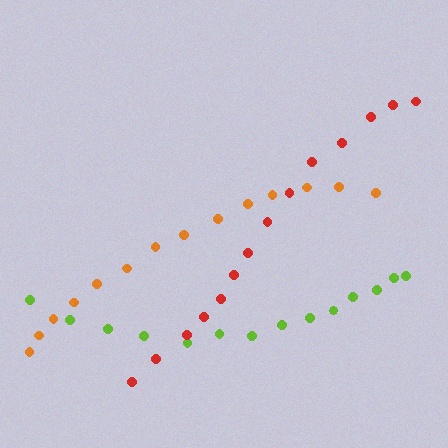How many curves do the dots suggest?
There are 3 distinct paths.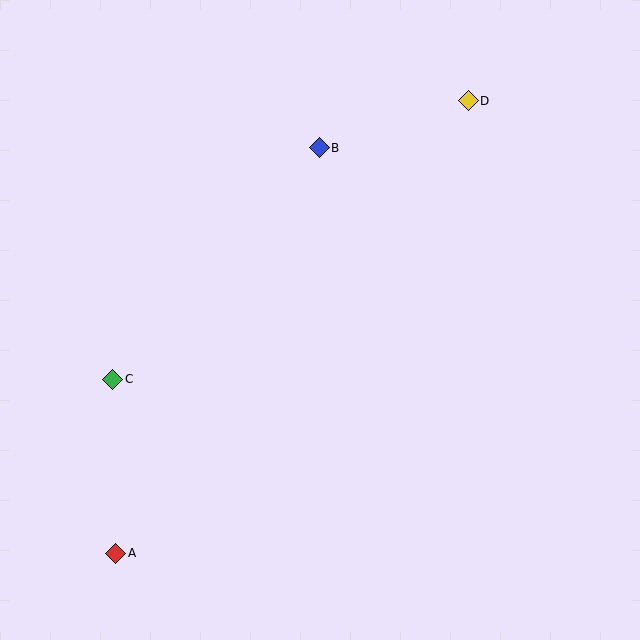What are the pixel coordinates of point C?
Point C is at (113, 379).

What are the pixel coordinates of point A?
Point A is at (116, 553).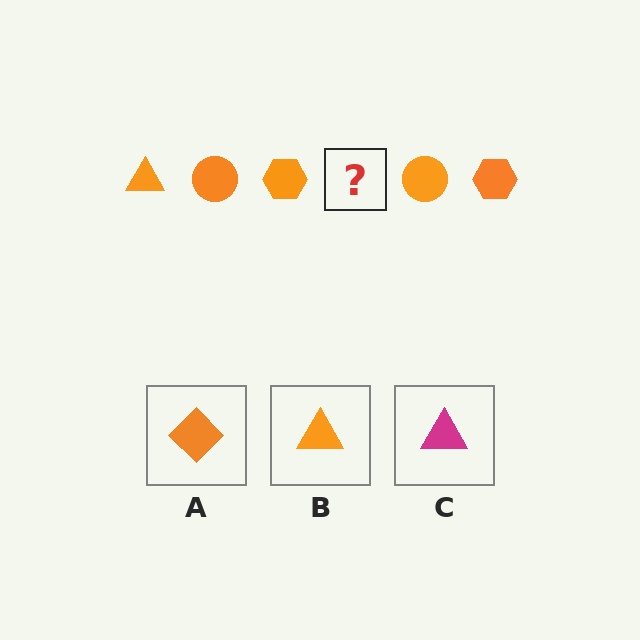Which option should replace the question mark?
Option B.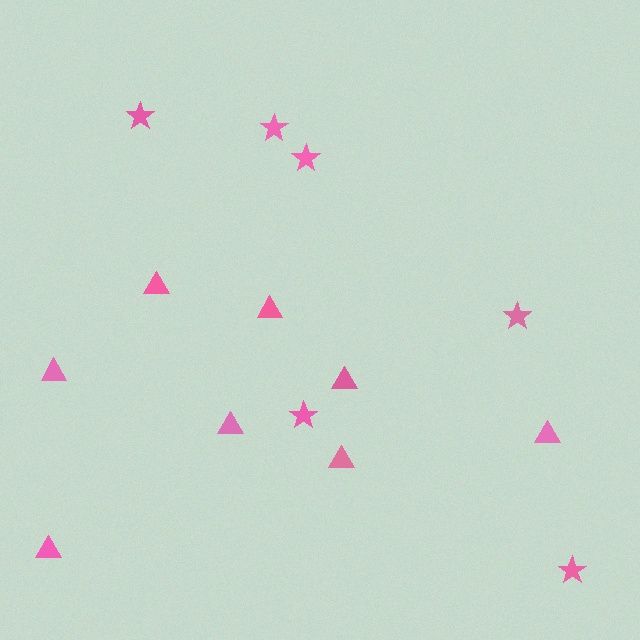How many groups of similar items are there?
There are 2 groups: one group of stars (6) and one group of triangles (8).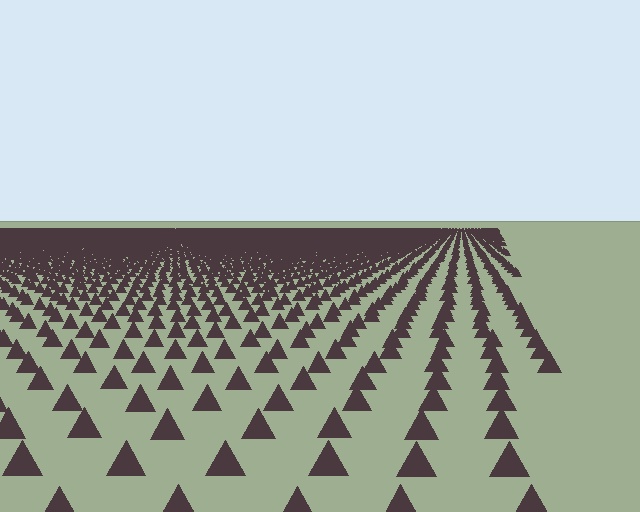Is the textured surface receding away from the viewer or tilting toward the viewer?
The surface is receding away from the viewer. Texture elements get smaller and denser toward the top.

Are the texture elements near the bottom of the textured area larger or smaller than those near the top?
Larger. Near the bottom, elements are closer to the viewer and appear at a bigger on-screen size.